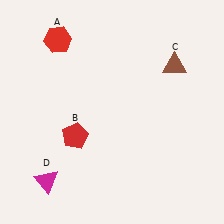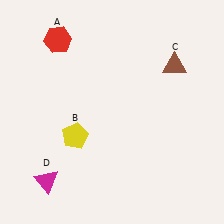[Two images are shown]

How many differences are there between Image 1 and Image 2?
There is 1 difference between the two images.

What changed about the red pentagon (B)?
In Image 1, B is red. In Image 2, it changed to yellow.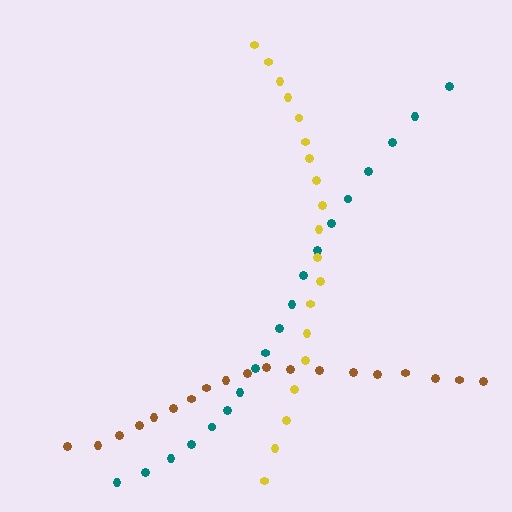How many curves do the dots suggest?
There are 3 distinct paths.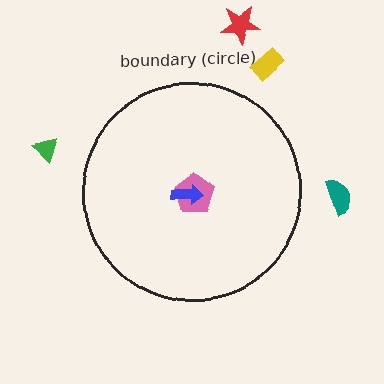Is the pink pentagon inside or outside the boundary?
Inside.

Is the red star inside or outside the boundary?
Outside.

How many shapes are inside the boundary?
2 inside, 4 outside.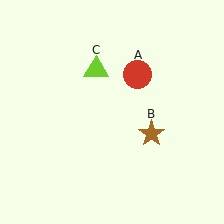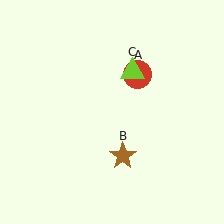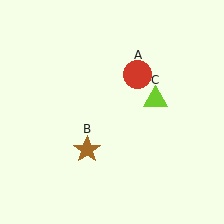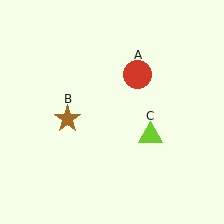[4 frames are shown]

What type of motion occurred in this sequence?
The brown star (object B), lime triangle (object C) rotated clockwise around the center of the scene.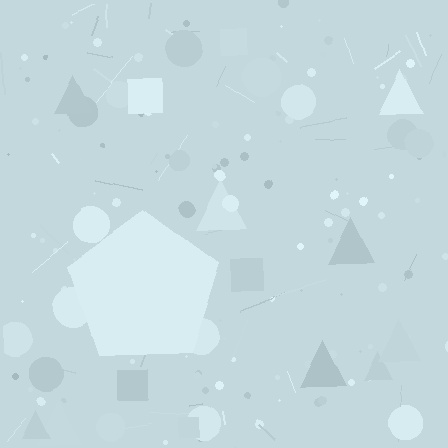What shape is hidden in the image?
A pentagon is hidden in the image.